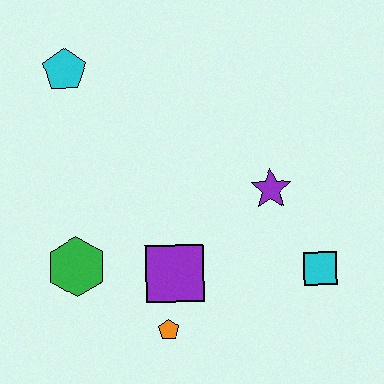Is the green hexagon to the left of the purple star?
Yes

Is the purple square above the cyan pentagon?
No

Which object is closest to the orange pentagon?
The purple square is closest to the orange pentagon.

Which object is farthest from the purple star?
The cyan pentagon is farthest from the purple star.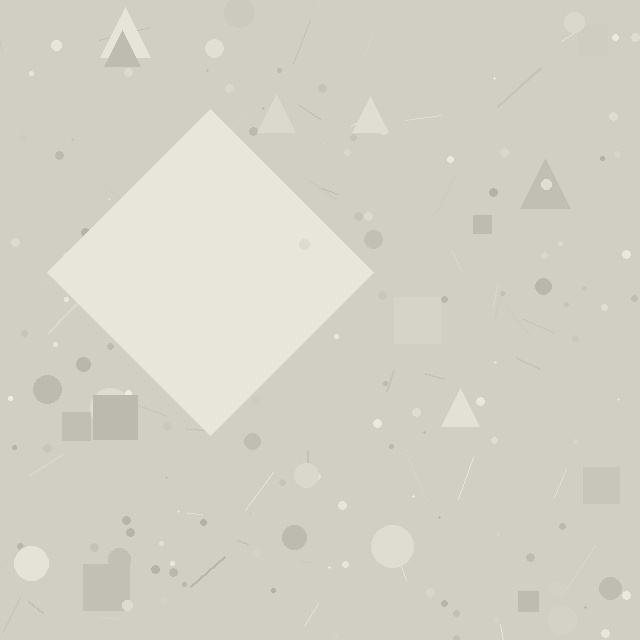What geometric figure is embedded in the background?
A diamond is embedded in the background.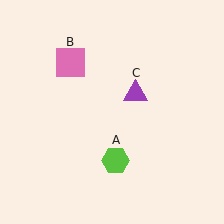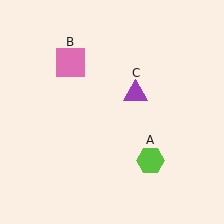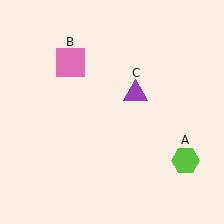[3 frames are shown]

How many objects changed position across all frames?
1 object changed position: lime hexagon (object A).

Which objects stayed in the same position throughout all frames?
Pink square (object B) and purple triangle (object C) remained stationary.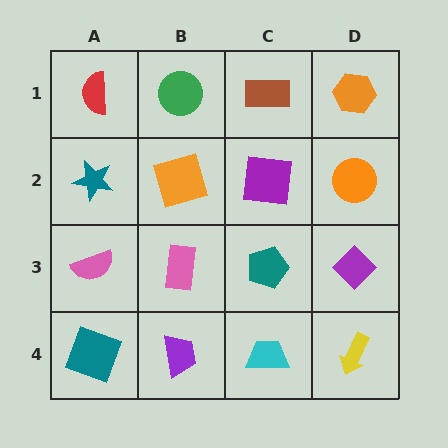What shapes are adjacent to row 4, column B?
A pink rectangle (row 3, column B), a teal square (row 4, column A), a cyan trapezoid (row 4, column C).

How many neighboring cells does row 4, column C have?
3.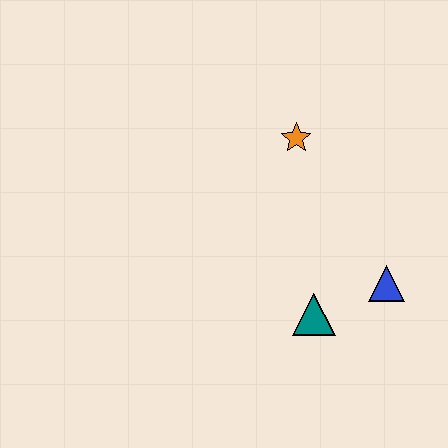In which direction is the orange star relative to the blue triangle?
The orange star is above the blue triangle.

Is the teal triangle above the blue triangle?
No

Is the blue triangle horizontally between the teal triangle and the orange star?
No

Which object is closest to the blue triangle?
The teal triangle is closest to the blue triangle.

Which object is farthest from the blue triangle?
The orange star is farthest from the blue triangle.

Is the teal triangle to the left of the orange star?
No